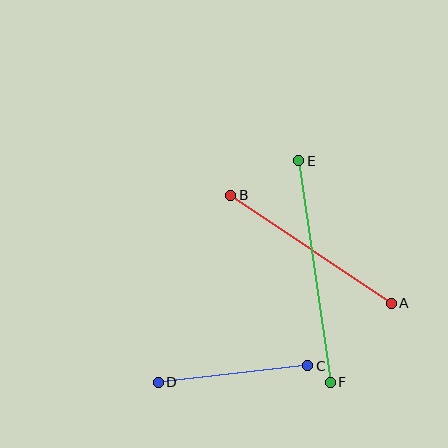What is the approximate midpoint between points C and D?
The midpoint is at approximately (233, 374) pixels.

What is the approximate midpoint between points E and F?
The midpoint is at approximately (314, 271) pixels.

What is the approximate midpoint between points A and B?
The midpoint is at approximately (311, 249) pixels.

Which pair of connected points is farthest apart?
Points E and F are farthest apart.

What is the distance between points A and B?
The distance is approximately 193 pixels.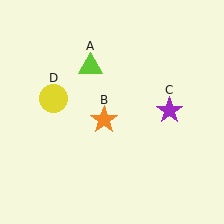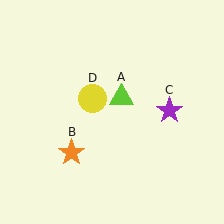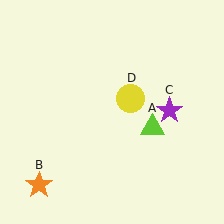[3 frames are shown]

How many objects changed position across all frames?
3 objects changed position: lime triangle (object A), orange star (object B), yellow circle (object D).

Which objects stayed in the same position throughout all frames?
Purple star (object C) remained stationary.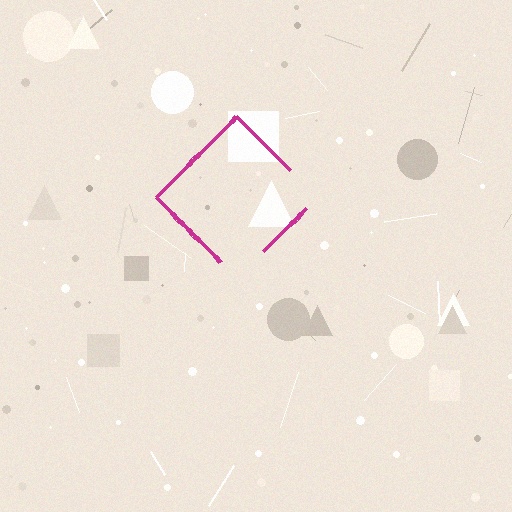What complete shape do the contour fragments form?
The contour fragments form a diamond.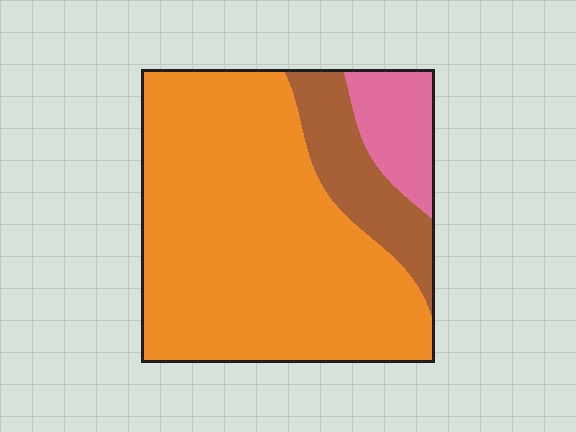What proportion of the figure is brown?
Brown covers roughly 15% of the figure.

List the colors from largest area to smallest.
From largest to smallest: orange, brown, pink.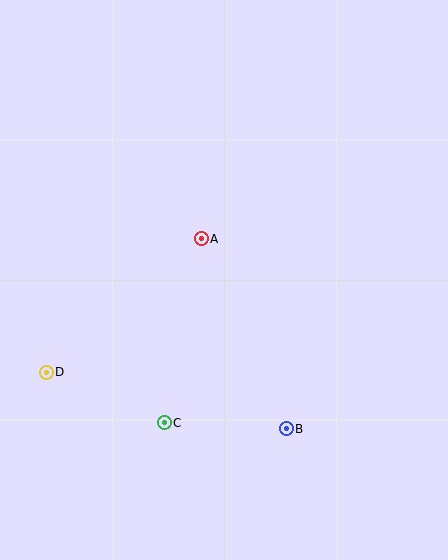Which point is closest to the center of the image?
Point A at (201, 239) is closest to the center.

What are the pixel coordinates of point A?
Point A is at (201, 239).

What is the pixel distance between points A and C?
The distance between A and C is 188 pixels.